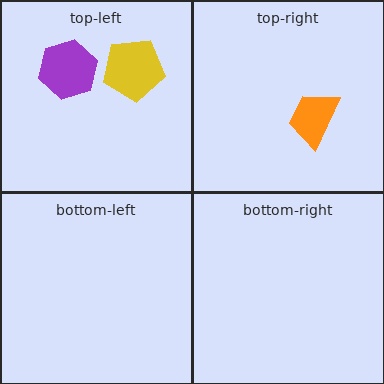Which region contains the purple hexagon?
The top-left region.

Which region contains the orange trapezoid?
The top-right region.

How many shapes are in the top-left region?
2.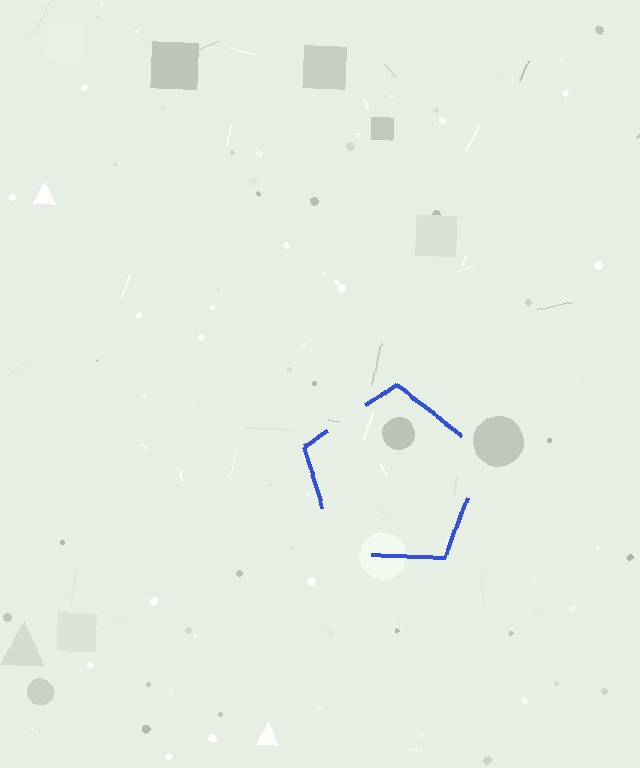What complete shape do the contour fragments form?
The contour fragments form a pentagon.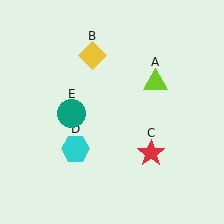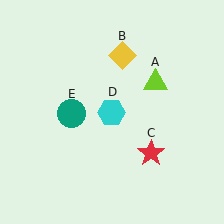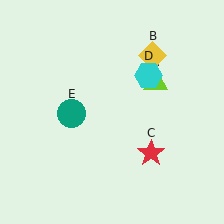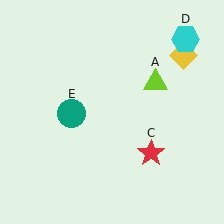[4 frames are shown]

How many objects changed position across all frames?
2 objects changed position: yellow diamond (object B), cyan hexagon (object D).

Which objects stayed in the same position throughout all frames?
Lime triangle (object A) and red star (object C) and teal circle (object E) remained stationary.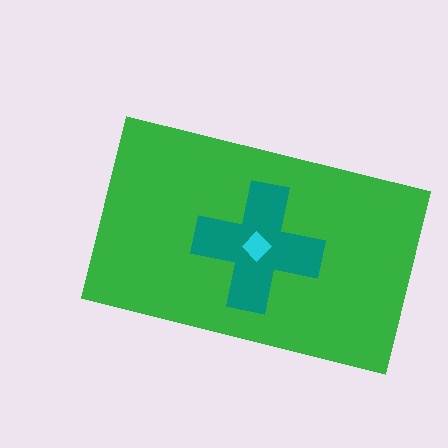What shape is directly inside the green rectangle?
The teal cross.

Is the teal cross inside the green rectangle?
Yes.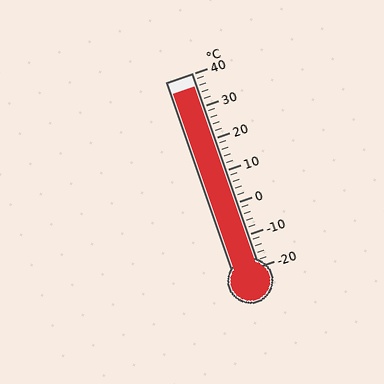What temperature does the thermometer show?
The thermometer shows approximately 36°C.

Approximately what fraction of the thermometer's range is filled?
The thermometer is filled to approximately 95% of its range.